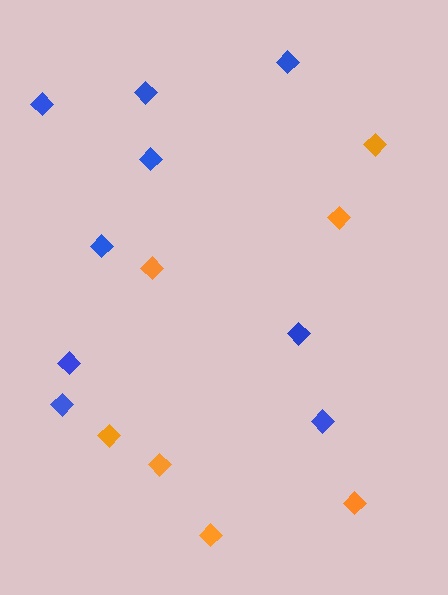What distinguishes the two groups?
There are 2 groups: one group of orange diamonds (7) and one group of blue diamonds (9).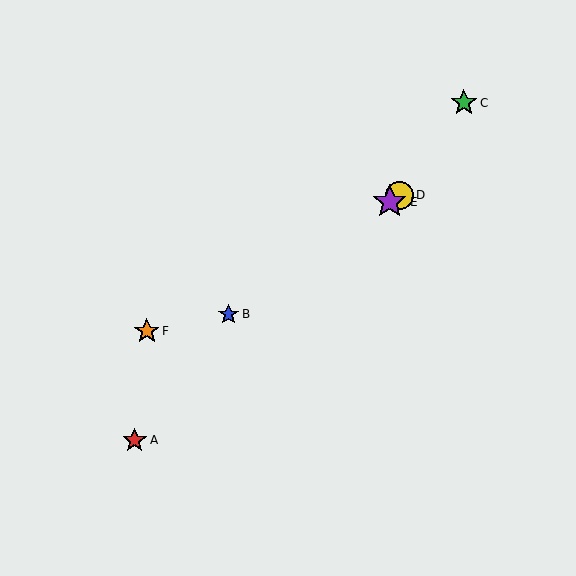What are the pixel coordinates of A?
Object A is at (135, 440).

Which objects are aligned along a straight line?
Objects B, D, E are aligned along a straight line.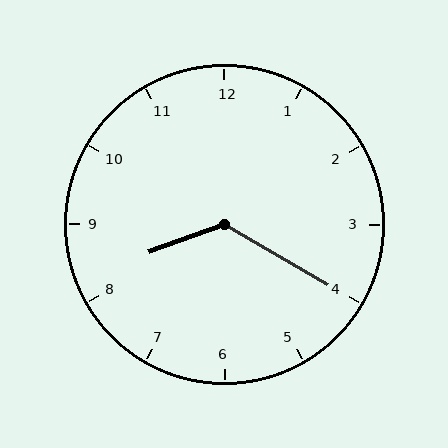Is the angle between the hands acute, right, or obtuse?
It is obtuse.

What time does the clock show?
8:20.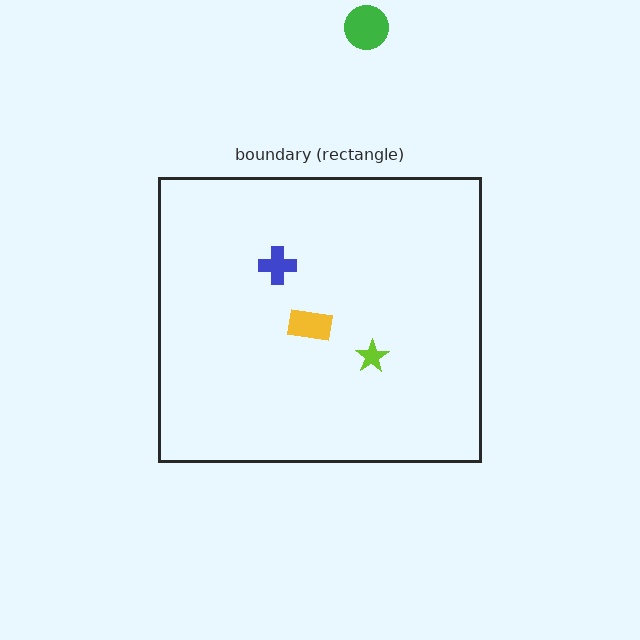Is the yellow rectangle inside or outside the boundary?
Inside.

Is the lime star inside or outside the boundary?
Inside.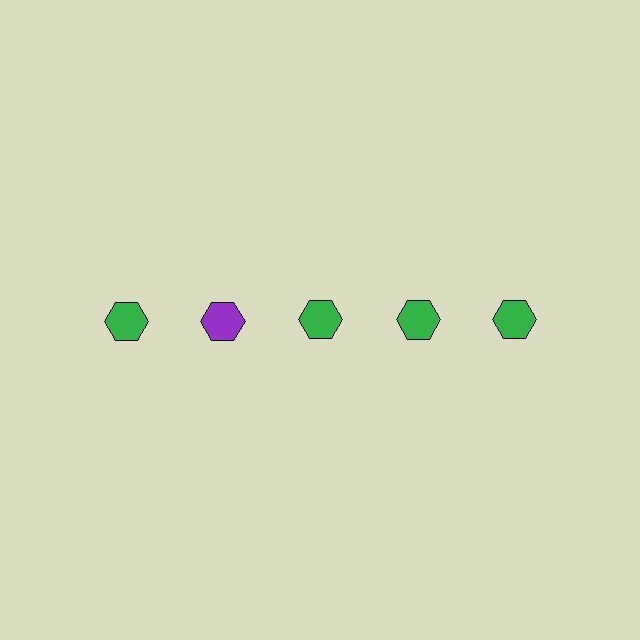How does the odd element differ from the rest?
It has a different color: purple instead of green.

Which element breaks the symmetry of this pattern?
The purple hexagon in the top row, second from left column breaks the symmetry. All other shapes are green hexagons.